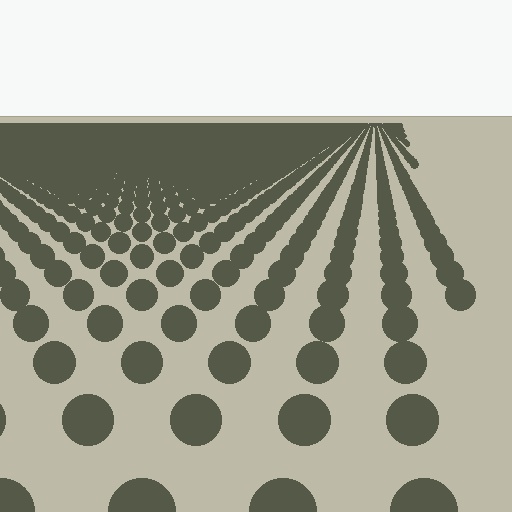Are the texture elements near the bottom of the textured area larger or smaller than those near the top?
Larger. Near the bottom, elements are closer to the viewer and appear at a bigger on-screen size.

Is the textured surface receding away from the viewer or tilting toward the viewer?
The surface is receding away from the viewer. Texture elements get smaller and denser toward the top.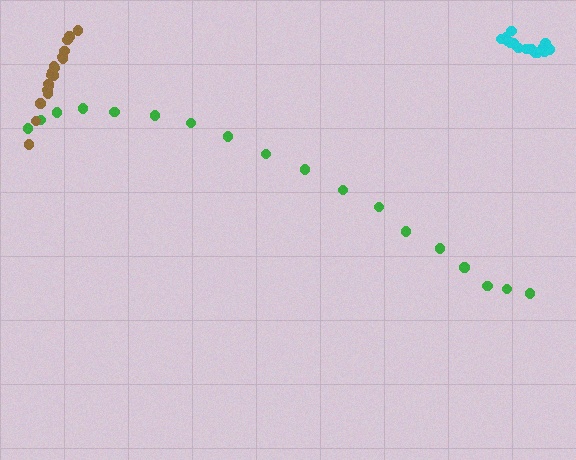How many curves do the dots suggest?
There are 3 distinct paths.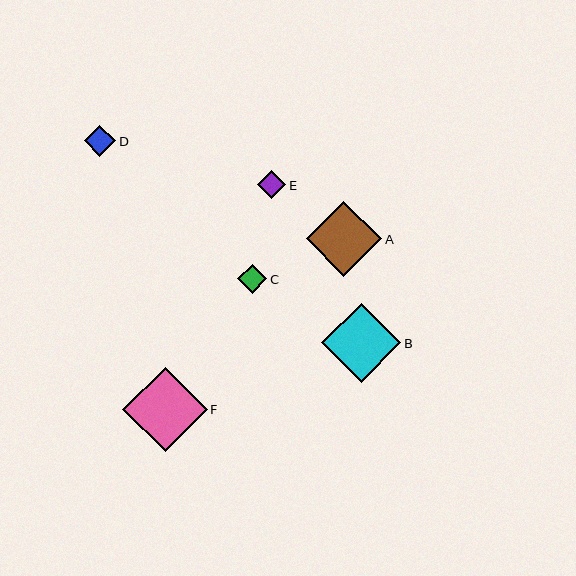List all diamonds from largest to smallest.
From largest to smallest: F, B, A, D, C, E.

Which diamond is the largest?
Diamond F is the largest with a size of approximately 84 pixels.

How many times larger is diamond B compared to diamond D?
Diamond B is approximately 2.5 times the size of diamond D.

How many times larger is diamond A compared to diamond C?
Diamond A is approximately 2.6 times the size of diamond C.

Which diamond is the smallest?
Diamond E is the smallest with a size of approximately 28 pixels.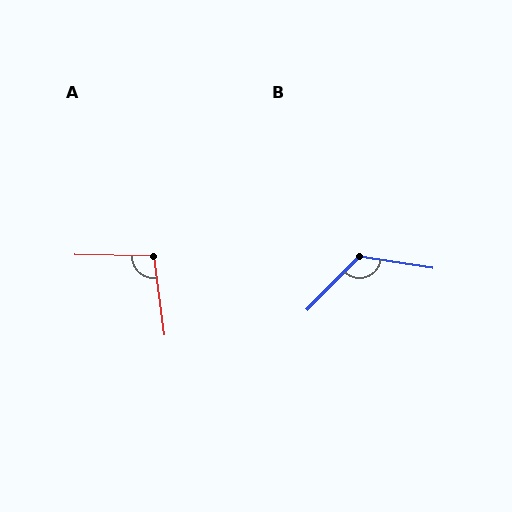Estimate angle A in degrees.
Approximately 99 degrees.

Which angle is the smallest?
A, at approximately 99 degrees.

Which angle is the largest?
B, at approximately 126 degrees.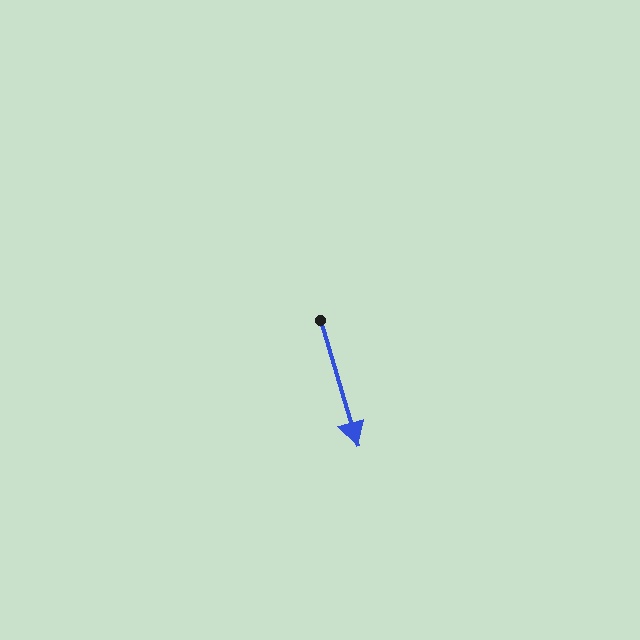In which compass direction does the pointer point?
South.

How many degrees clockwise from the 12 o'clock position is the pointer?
Approximately 163 degrees.